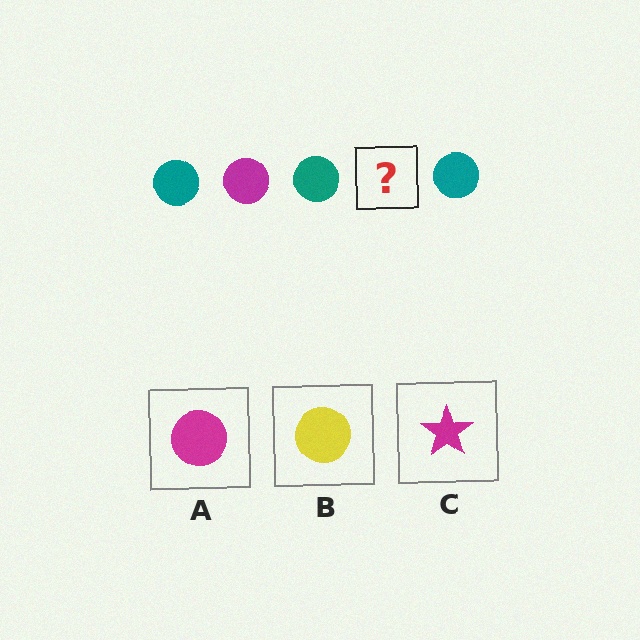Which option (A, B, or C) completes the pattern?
A.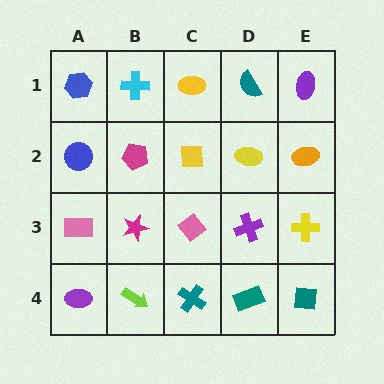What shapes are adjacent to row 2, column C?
A yellow ellipse (row 1, column C), a pink diamond (row 3, column C), a magenta pentagon (row 2, column B), a yellow ellipse (row 2, column D).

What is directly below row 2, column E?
A yellow cross.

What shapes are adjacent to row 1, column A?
A blue circle (row 2, column A), a cyan cross (row 1, column B).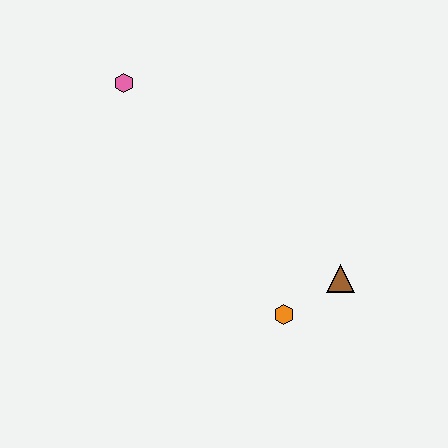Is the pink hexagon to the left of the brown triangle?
Yes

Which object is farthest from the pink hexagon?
The brown triangle is farthest from the pink hexagon.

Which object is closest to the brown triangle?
The orange hexagon is closest to the brown triangle.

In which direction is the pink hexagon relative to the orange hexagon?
The pink hexagon is above the orange hexagon.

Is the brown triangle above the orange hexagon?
Yes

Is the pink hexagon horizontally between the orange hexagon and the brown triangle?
No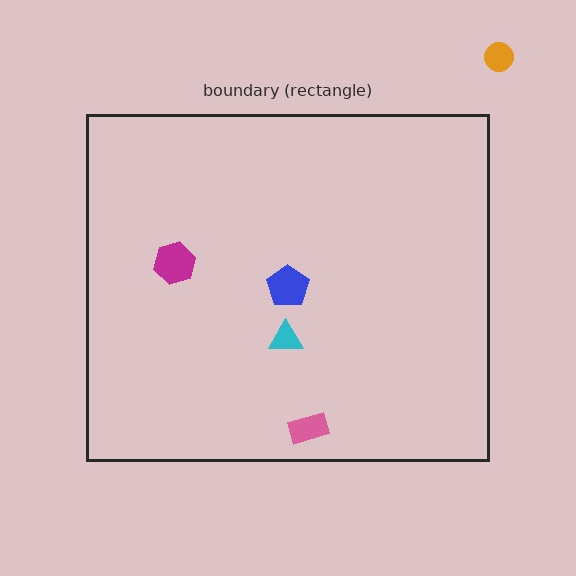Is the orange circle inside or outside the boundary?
Outside.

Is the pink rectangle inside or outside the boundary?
Inside.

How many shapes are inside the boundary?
4 inside, 1 outside.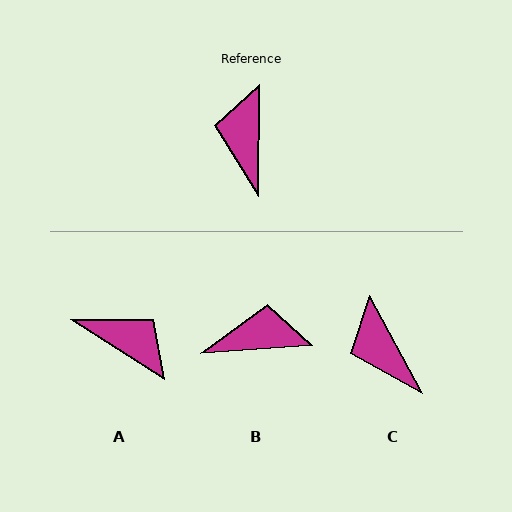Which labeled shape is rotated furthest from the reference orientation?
A, about 122 degrees away.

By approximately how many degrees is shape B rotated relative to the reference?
Approximately 85 degrees clockwise.